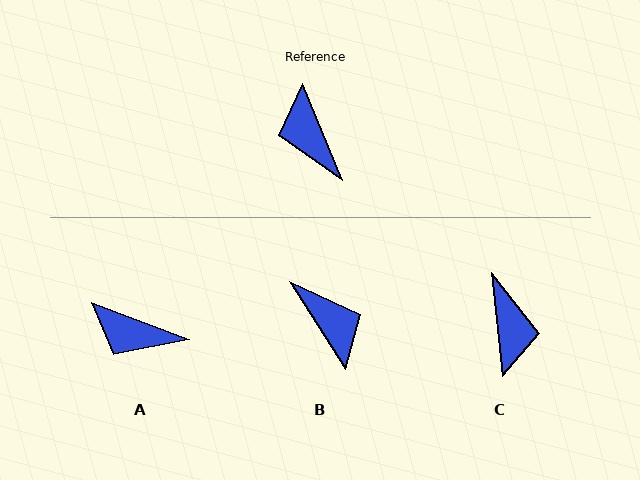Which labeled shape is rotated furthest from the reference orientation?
B, about 170 degrees away.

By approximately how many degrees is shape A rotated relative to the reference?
Approximately 47 degrees counter-clockwise.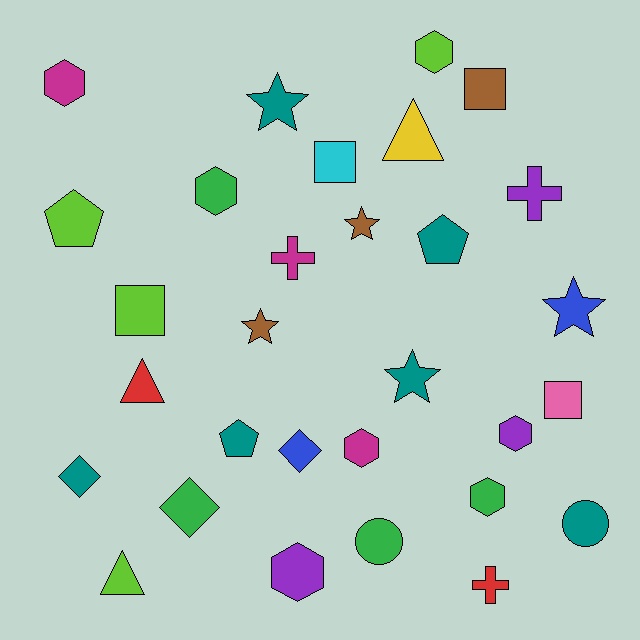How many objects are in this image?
There are 30 objects.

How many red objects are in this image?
There are 2 red objects.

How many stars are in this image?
There are 5 stars.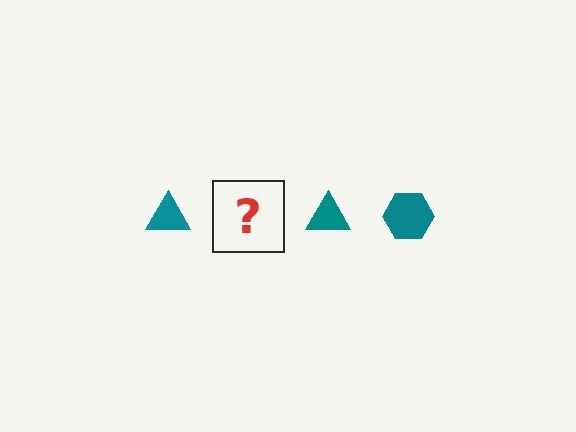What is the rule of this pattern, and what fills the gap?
The rule is that the pattern cycles through triangle, hexagon shapes in teal. The gap should be filled with a teal hexagon.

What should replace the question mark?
The question mark should be replaced with a teal hexagon.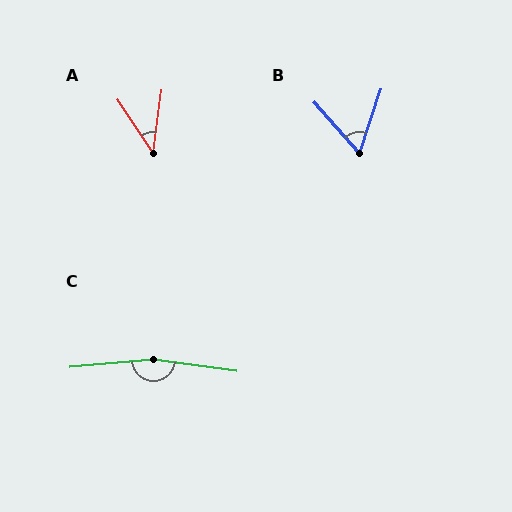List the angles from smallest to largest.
A (41°), B (60°), C (167°).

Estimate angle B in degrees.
Approximately 60 degrees.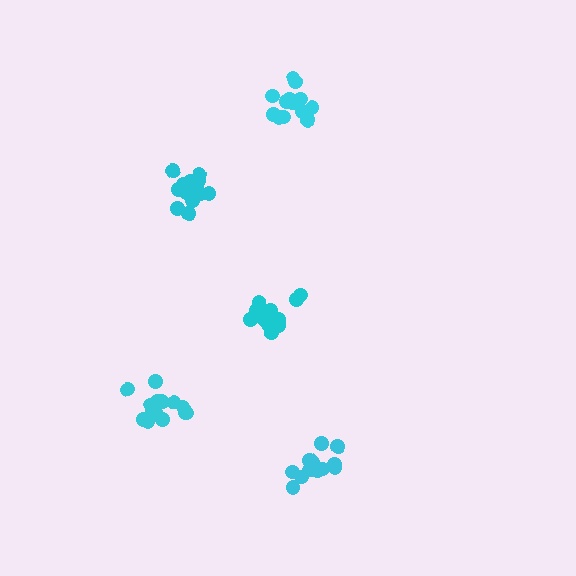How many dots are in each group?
Group 1: 15 dots, Group 2: 13 dots, Group 3: 17 dots, Group 4: 13 dots, Group 5: 17 dots (75 total).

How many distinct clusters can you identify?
There are 5 distinct clusters.